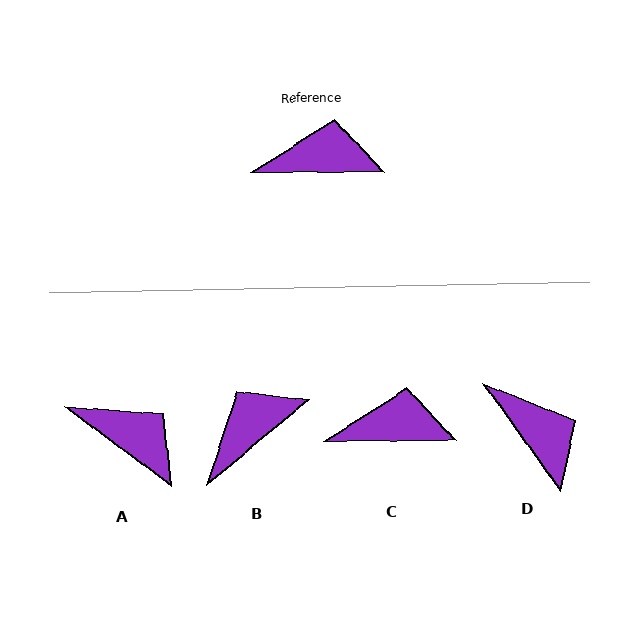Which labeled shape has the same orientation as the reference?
C.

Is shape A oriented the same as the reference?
No, it is off by about 37 degrees.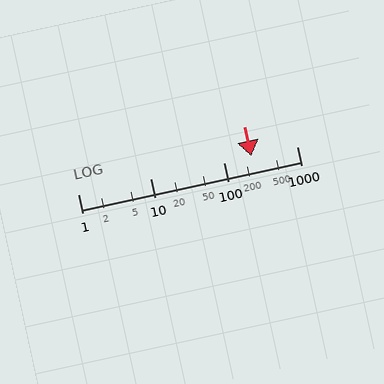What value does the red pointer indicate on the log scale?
The pointer indicates approximately 240.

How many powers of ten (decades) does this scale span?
The scale spans 3 decades, from 1 to 1000.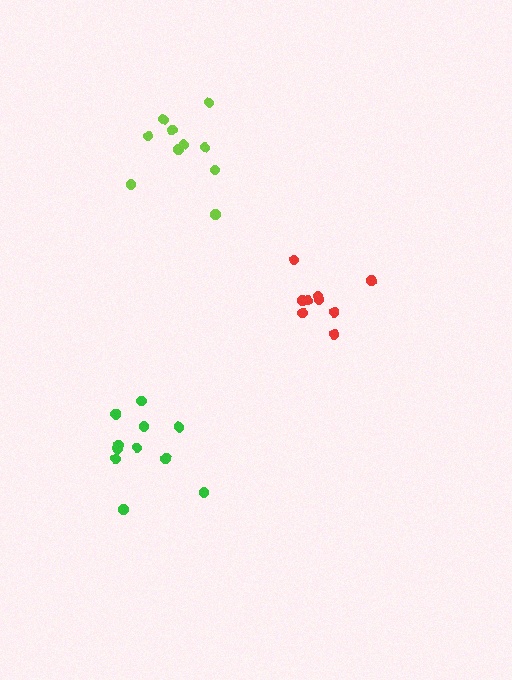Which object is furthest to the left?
The green cluster is leftmost.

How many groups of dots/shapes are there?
There are 3 groups.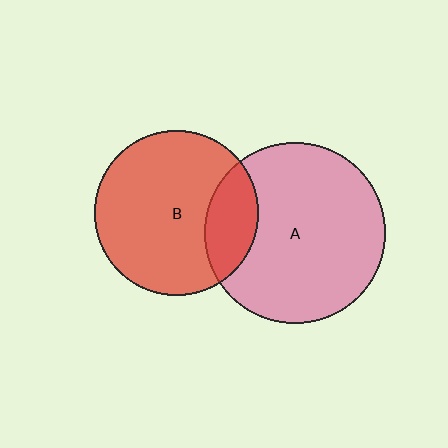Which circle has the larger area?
Circle A (pink).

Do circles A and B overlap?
Yes.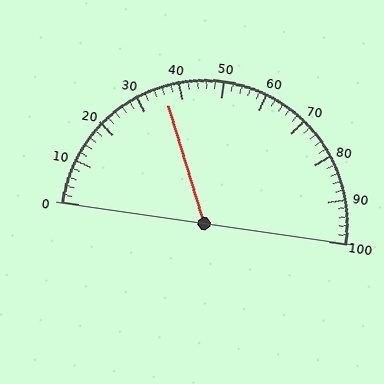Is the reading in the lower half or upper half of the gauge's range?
The reading is in the lower half of the range (0 to 100).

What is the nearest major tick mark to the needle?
The nearest major tick mark is 40.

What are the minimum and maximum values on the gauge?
The gauge ranges from 0 to 100.